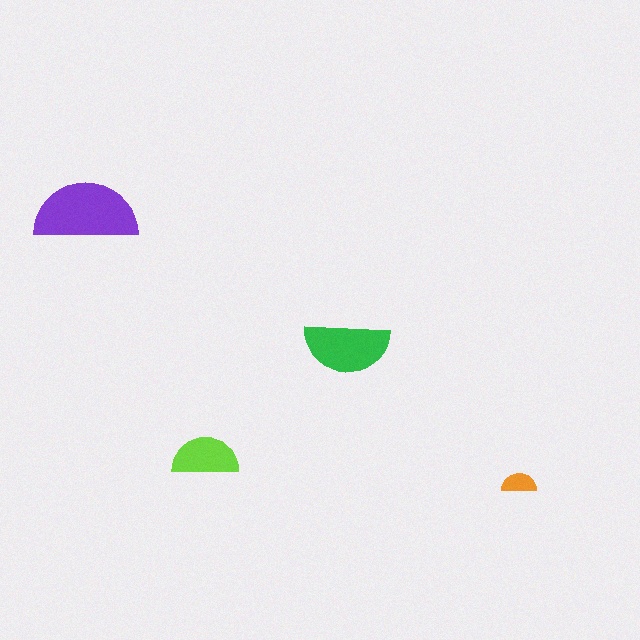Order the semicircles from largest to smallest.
the purple one, the green one, the lime one, the orange one.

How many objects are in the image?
There are 4 objects in the image.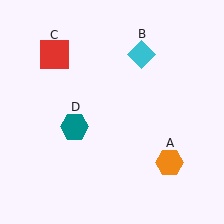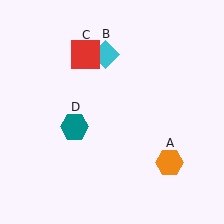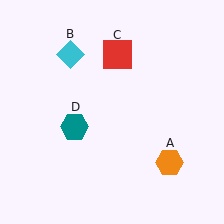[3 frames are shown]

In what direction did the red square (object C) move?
The red square (object C) moved right.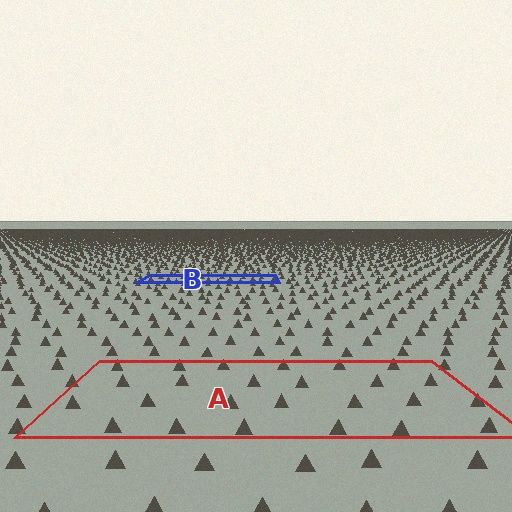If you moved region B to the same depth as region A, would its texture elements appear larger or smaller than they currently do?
They would appear larger. At a closer depth, the same texture elements are projected at a bigger on-screen size.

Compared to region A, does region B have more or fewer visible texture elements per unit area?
Region B has more texture elements per unit area — they are packed more densely because it is farther away.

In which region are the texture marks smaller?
The texture marks are smaller in region B, because it is farther away.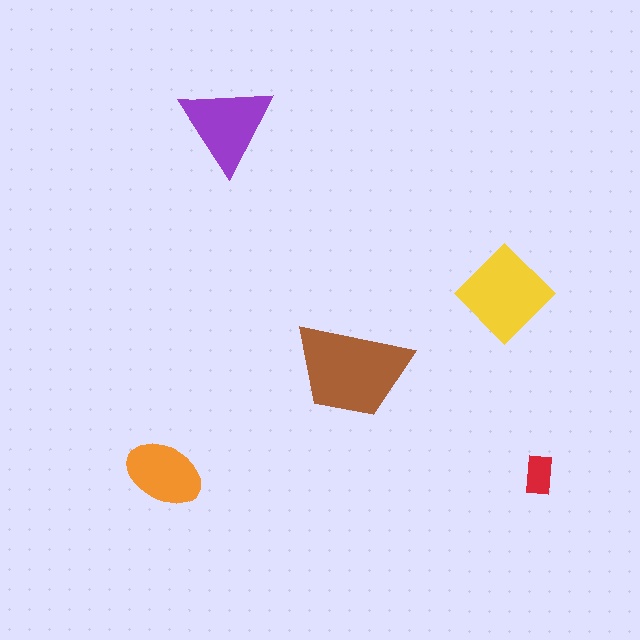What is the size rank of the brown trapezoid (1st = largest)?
1st.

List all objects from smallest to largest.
The red rectangle, the orange ellipse, the purple triangle, the yellow diamond, the brown trapezoid.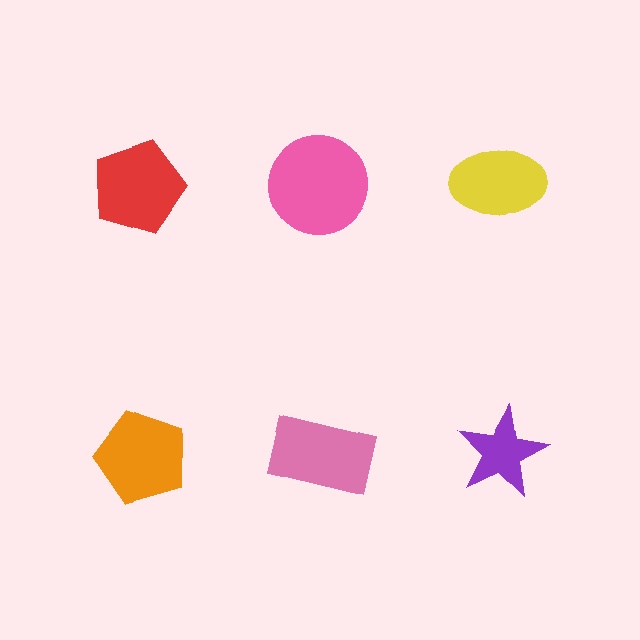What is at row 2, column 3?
A purple star.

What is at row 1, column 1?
A red pentagon.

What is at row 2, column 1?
An orange pentagon.